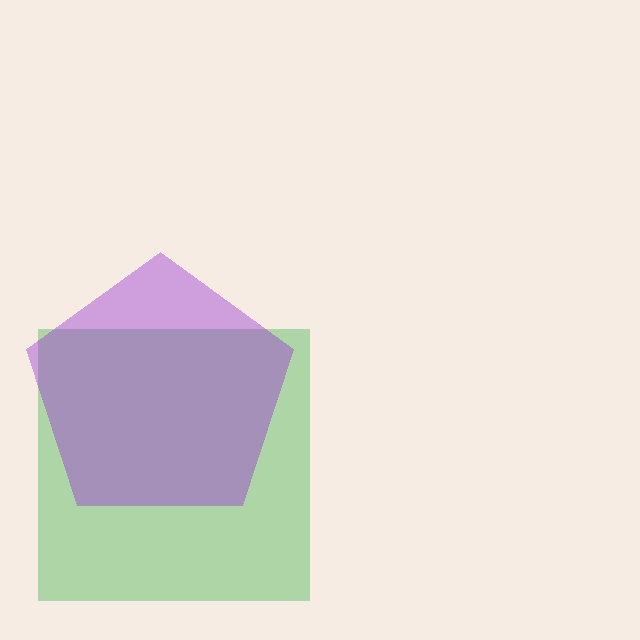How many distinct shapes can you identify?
There are 2 distinct shapes: a green square, a purple pentagon.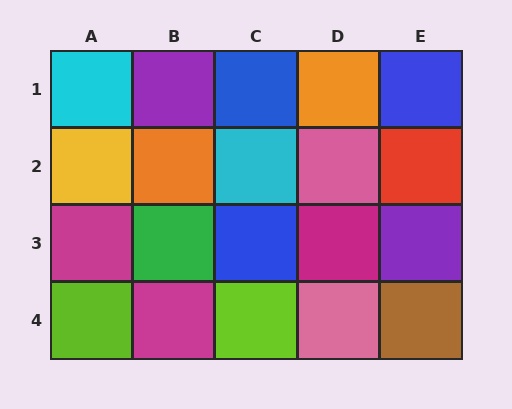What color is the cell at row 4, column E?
Brown.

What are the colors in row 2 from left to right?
Yellow, orange, cyan, pink, red.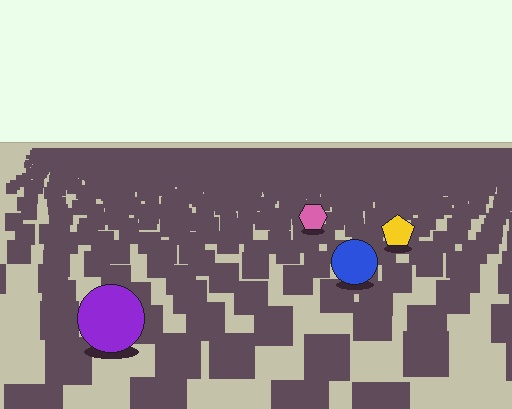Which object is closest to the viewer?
The purple circle is closest. The texture marks near it are larger and more spread out.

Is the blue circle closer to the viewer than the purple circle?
No. The purple circle is closer — you can tell from the texture gradient: the ground texture is coarser near it.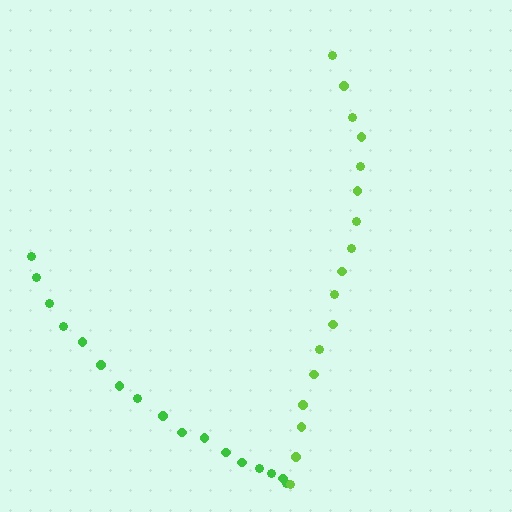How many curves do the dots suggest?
There are 2 distinct paths.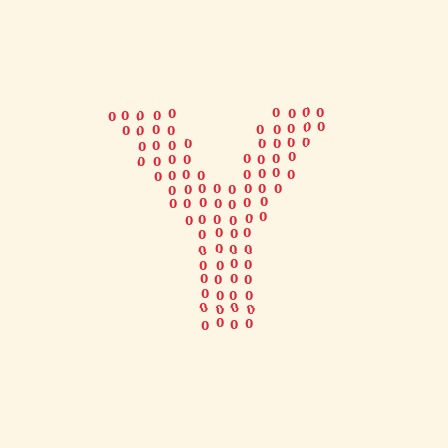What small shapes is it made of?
It is made of small digit 0's.